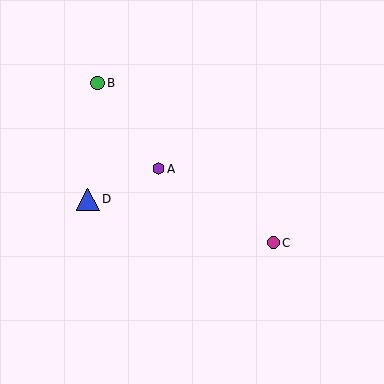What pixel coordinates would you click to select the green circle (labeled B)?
Click at (98, 83) to select the green circle B.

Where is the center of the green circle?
The center of the green circle is at (98, 83).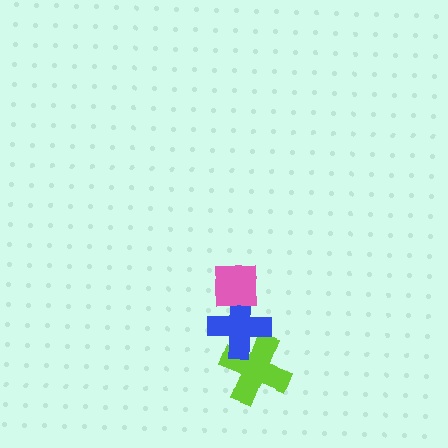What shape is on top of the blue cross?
The pink square is on top of the blue cross.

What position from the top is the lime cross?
The lime cross is 3rd from the top.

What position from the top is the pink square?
The pink square is 1st from the top.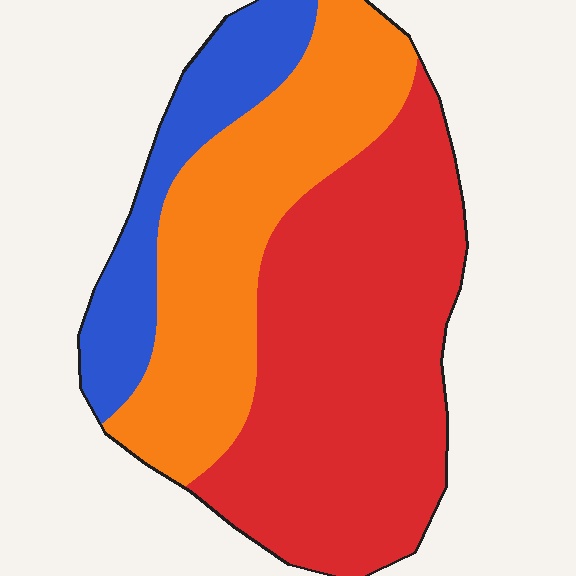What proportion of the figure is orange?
Orange takes up between a quarter and a half of the figure.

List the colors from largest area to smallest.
From largest to smallest: red, orange, blue.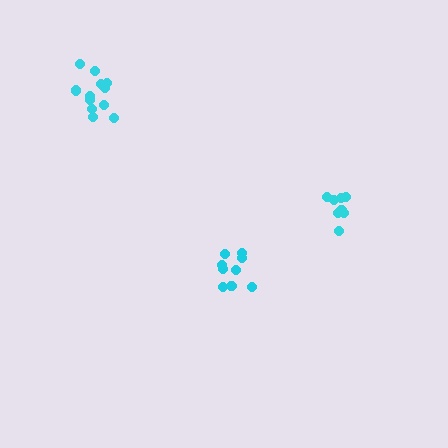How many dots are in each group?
Group 1: 12 dots, Group 2: 8 dots, Group 3: 10 dots (30 total).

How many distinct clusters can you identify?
There are 3 distinct clusters.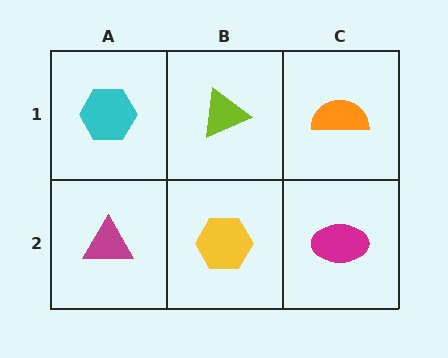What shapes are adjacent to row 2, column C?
An orange semicircle (row 1, column C), a yellow hexagon (row 2, column B).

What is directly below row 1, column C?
A magenta ellipse.